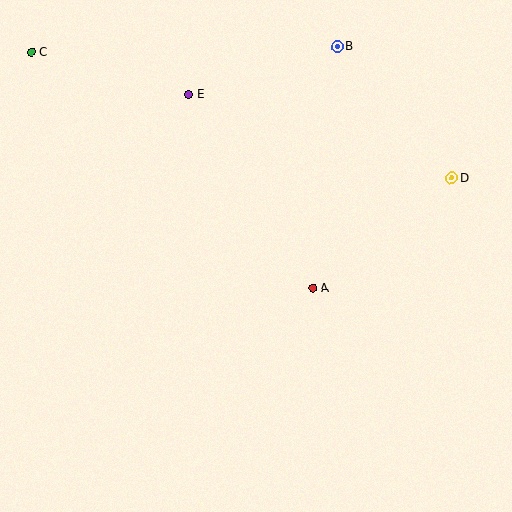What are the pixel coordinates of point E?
Point E is at (189, 94).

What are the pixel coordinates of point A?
Point A is at (313, 288).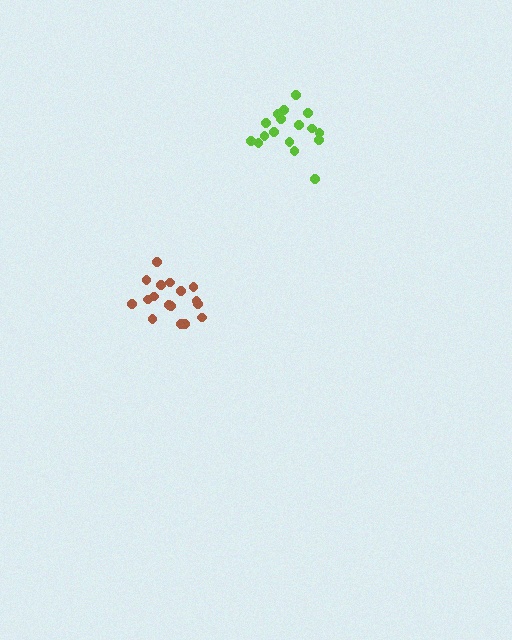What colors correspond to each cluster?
The clusters are colored: brown, lime.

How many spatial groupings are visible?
There are 2 spatial groupings.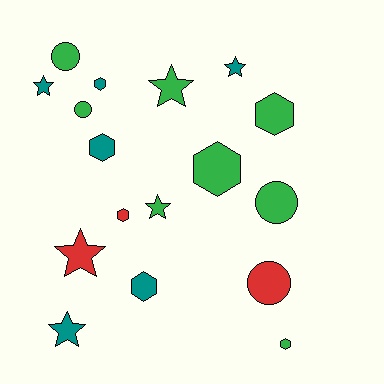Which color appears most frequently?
Green, with 8 objects.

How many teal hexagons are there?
There are 3 teal hexagons.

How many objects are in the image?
There are 17 objects.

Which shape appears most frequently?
Hexagon, with 7 objects.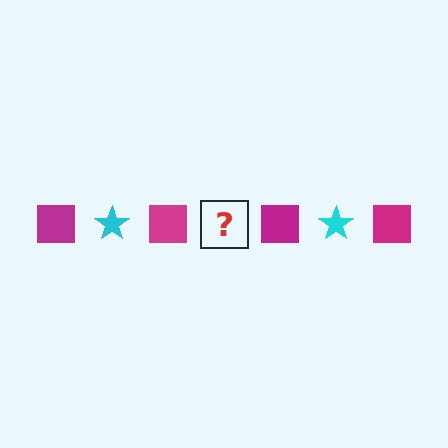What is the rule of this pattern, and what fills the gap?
The rule is that the pattern alternates between magenta square and cyan star. The gap should be filled with a cyan star.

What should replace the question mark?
The question mark should be replaced with a cyan star.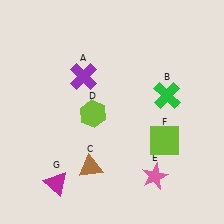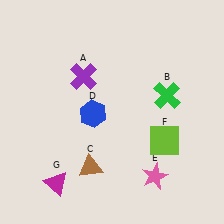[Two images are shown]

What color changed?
The hexagon (D) changed from lime in Image 1 to blue in Image 2.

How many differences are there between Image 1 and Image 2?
There is 1 difference between the two images.